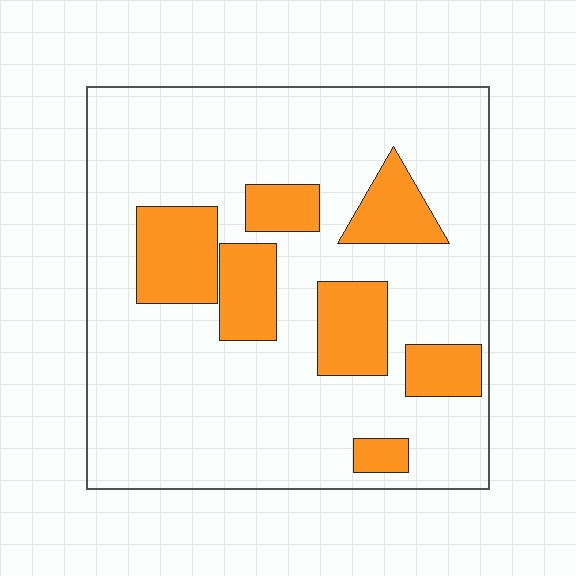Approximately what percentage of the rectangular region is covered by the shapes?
Approximately 20%.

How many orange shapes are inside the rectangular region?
7.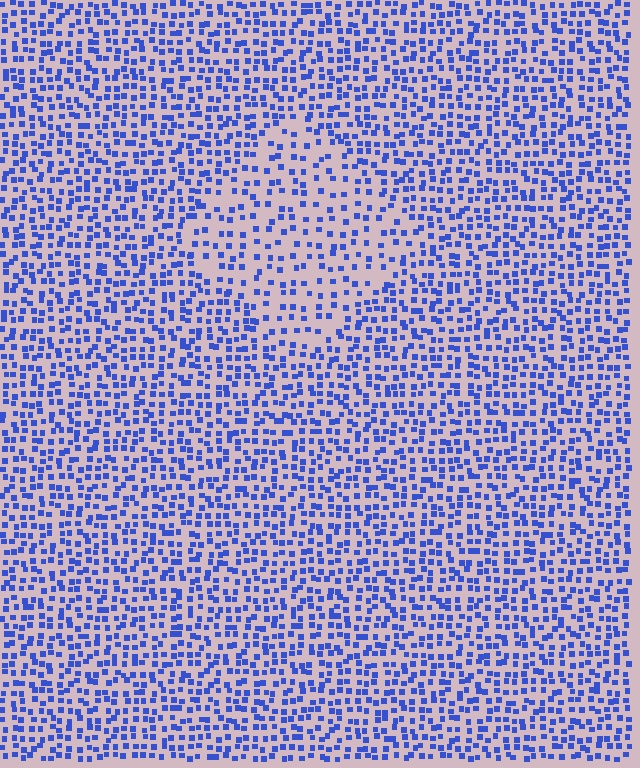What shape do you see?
I see a diamond.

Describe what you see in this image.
The image contains small blue elements arranged at two different densities. A diamond-shaped region is visible where the elements are less densely packed than the surrounding area.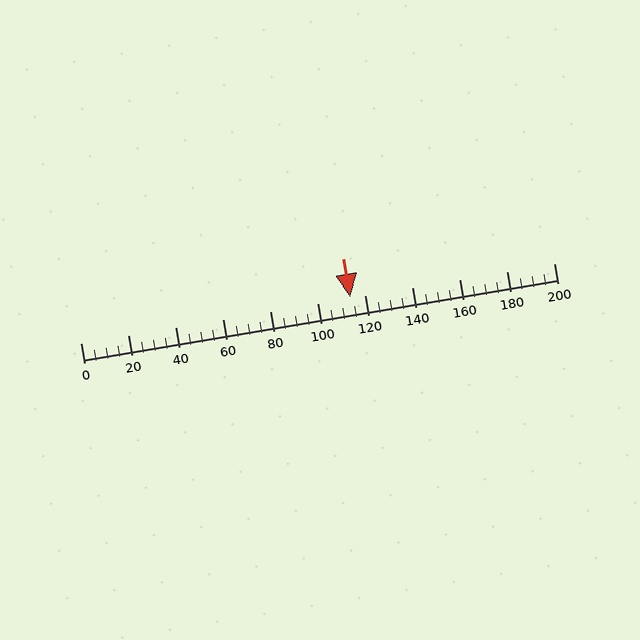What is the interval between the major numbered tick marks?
The major tick marks are spaced 20 units apart.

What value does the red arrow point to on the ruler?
The red arrow points to approximately 114.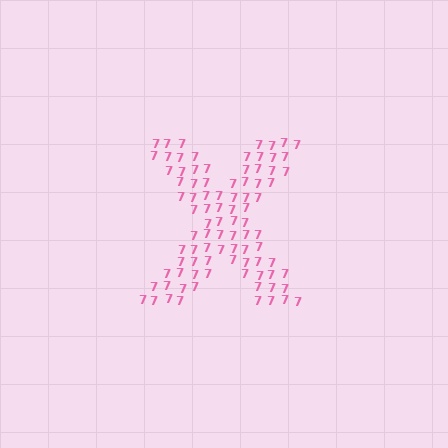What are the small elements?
The small elements are digit 7's.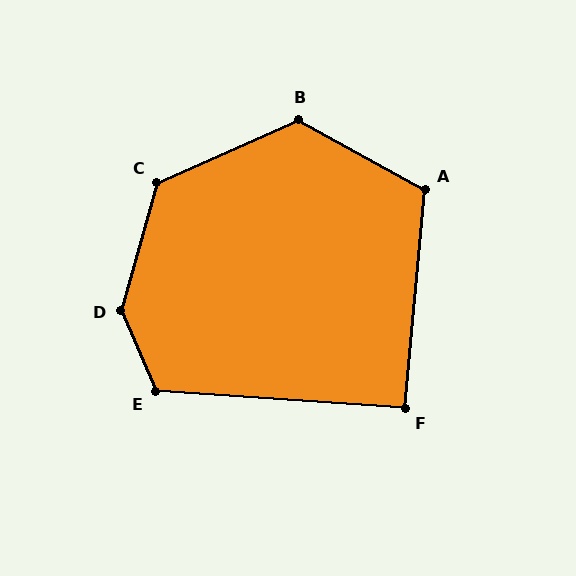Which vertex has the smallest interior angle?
F, at approximately 91 degrees.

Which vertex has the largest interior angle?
D, at approximately 142 degrees.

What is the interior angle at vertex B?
Approximately 127 degrees (obtuse).